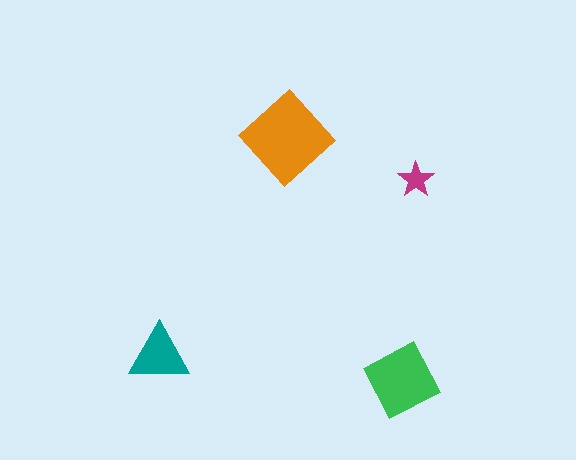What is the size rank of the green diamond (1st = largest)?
2nd.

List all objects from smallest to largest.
The magenta star, the teal triangle, the green diamond, the orange diamond.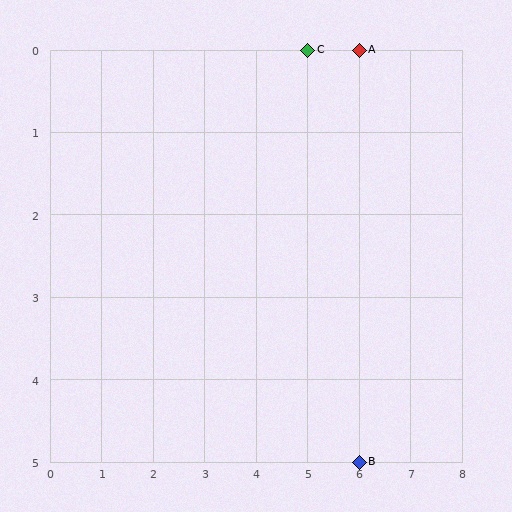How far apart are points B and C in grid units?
Points B and C are 1 column and 5 rows apart (about 5.1 grid units diagonally).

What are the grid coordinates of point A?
Point A is at grid coordinates (6, 0).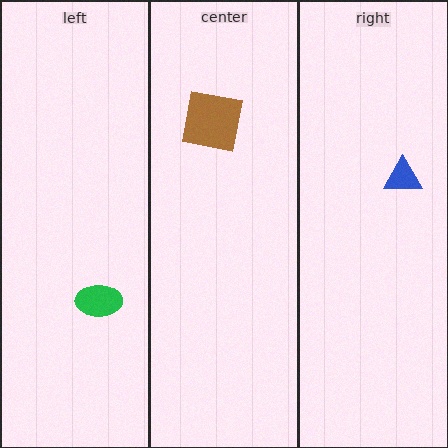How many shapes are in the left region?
1.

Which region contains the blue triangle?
The right region.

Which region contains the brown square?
The center region.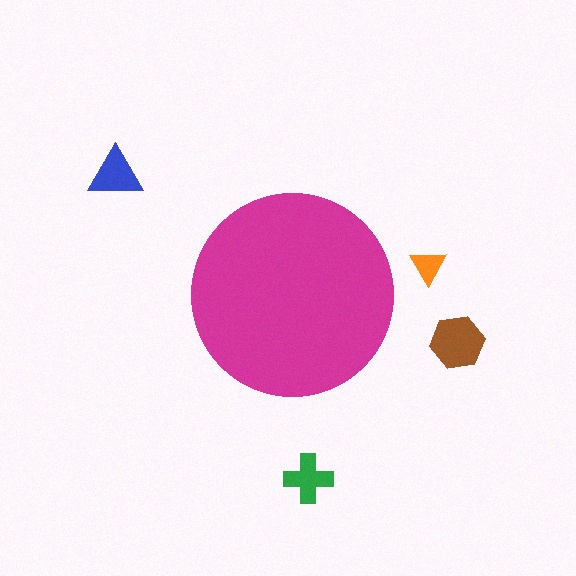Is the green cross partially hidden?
No, the green cross is fully visible.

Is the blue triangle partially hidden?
No, the blue triangle is fully visible.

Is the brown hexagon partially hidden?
No, the brown hexagon is fully visible.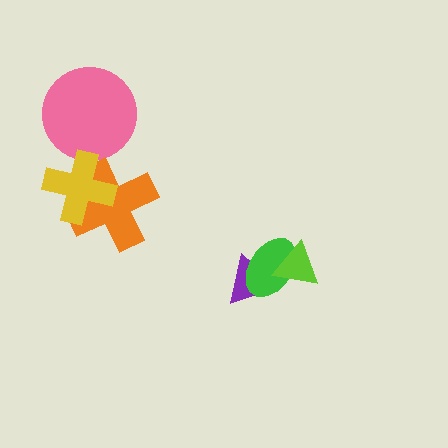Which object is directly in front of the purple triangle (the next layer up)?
The green ellipse is directly in front of the purple triangle.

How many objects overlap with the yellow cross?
2 objects overlap with the yellow cross.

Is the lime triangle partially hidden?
No, no other shape covers it.